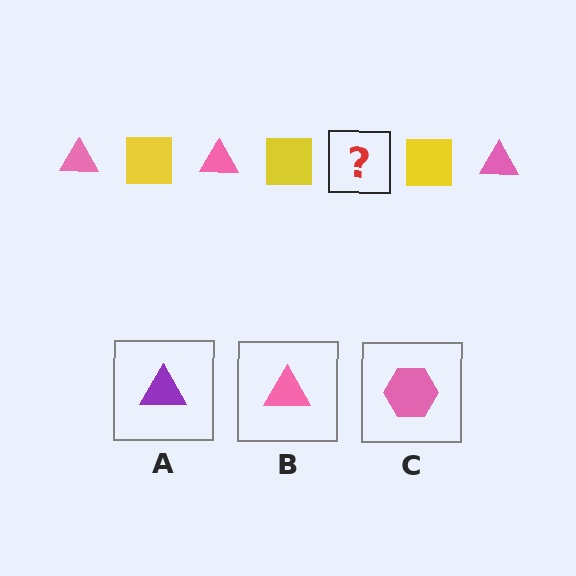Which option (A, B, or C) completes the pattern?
B.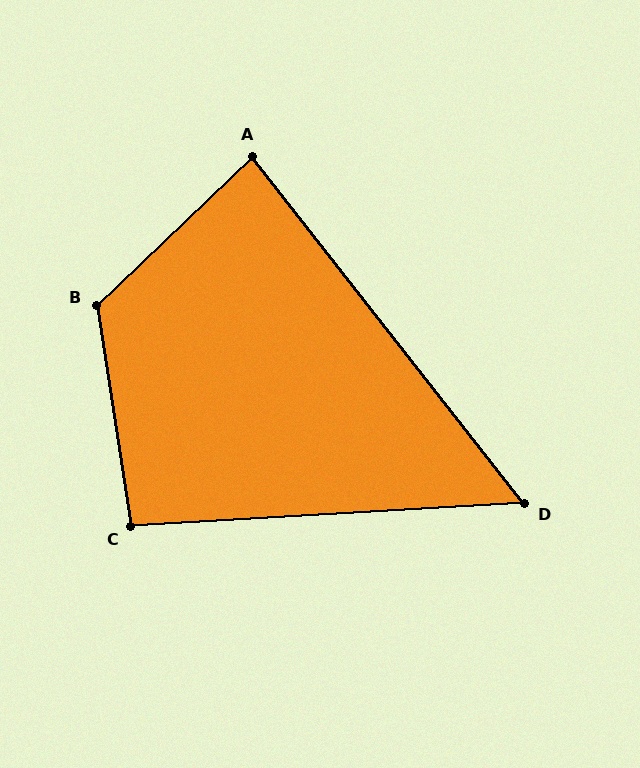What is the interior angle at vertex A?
Approximately 84 degrees (acute).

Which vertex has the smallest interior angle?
D, at approximately 55 degrees.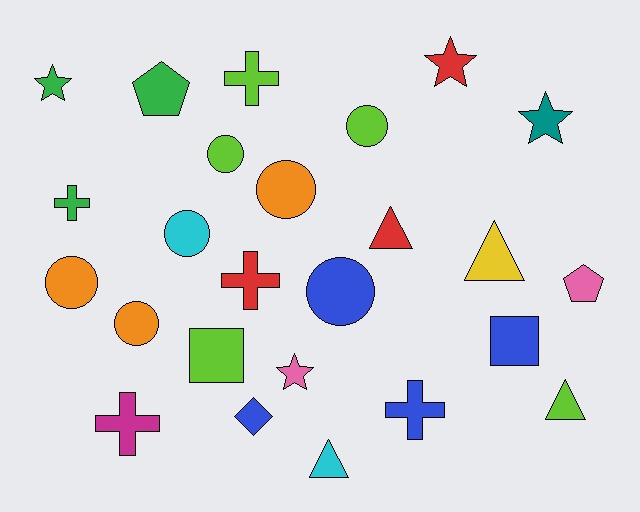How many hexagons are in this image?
There are no hexagons.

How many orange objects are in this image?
There are 3 orange objects.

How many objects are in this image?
There are 25 objects.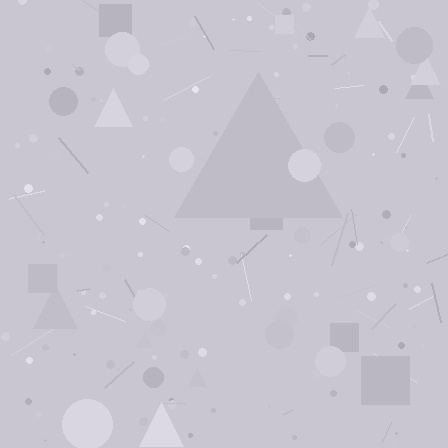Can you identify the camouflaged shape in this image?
The camouflaged shape is a triangle.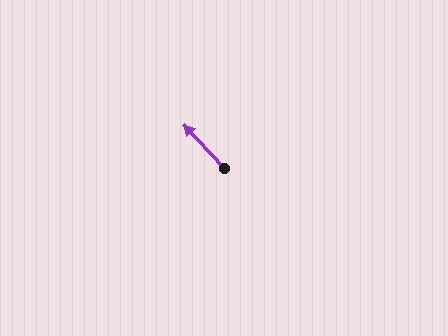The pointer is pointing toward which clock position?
Roughly 11 o'clock.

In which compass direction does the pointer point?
Northwest.